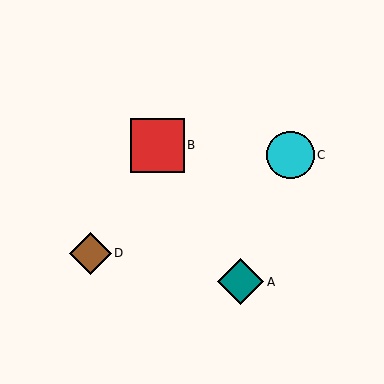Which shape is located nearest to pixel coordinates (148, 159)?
The red square (labeled B) at (157, 145) is nearest to that location.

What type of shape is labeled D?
Shape D is a brown diamond.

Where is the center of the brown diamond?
The center of the brown diamond is at (90, 253).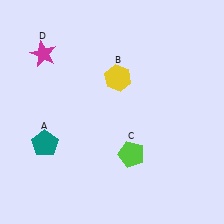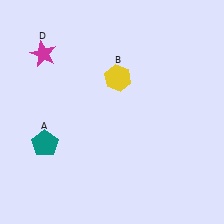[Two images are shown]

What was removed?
The lime pentagon (C) was removed in Image 2.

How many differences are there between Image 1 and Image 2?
There is 1 difference between the two images.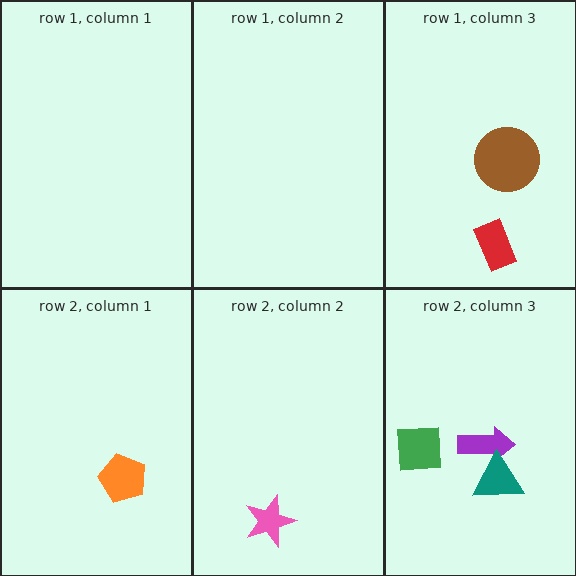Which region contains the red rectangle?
The row 1, column 3 region.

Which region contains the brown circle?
The row 1, column 3 region.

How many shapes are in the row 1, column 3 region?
2.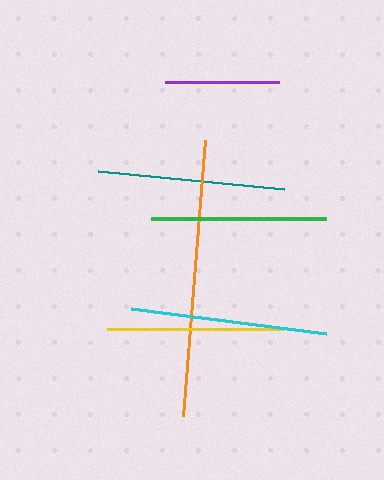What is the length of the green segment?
The green segment is approximately 175 pixels long.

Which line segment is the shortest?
The purple line is the shortest at approximately 114 pixels.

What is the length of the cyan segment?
The cyan segment is approximately 197 pixels long.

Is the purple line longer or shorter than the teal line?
The teal line is longer than the purple line.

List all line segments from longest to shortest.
From longest to shortest: orange, cyan, teal, yellow, green, purple.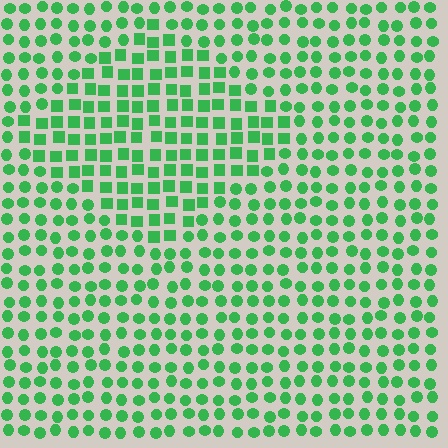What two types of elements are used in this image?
The image uses squares inside the diamond region and circles outside it.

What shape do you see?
I see a diamond.